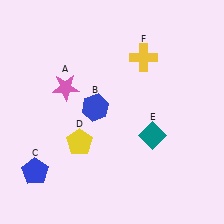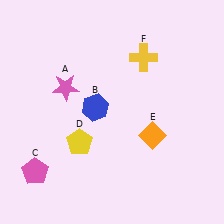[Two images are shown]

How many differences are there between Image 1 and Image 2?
There are 2 differences between the two images.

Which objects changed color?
C changed from blue to pink. E changed from teal to orange.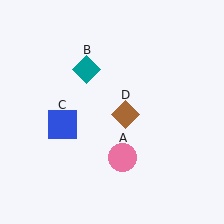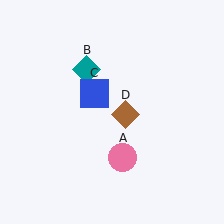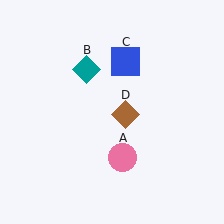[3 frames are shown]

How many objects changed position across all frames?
1 object changed position: blue square (object C).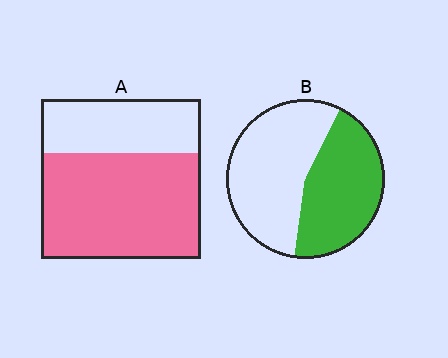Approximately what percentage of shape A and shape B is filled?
A is approximately 65% and B is approximately 45%.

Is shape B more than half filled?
No.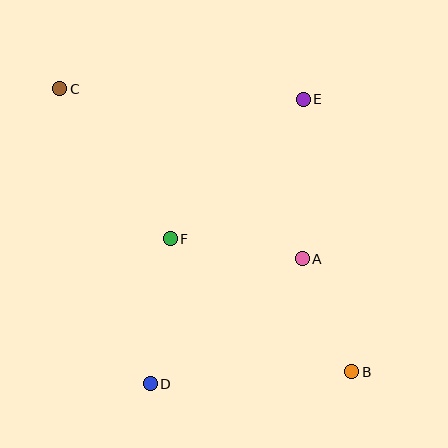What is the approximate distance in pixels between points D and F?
The distance between D and F is approximately 146 pixels.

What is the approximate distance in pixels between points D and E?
The distance between D and E is approximately 323 pixels.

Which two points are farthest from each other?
Points B and C are farthest from each other.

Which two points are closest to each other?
Points A and B are closest to each other.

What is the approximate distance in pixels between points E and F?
The distance between E and F is approximately 193 pixels.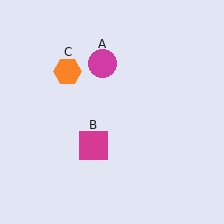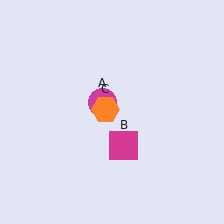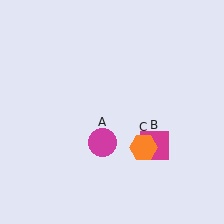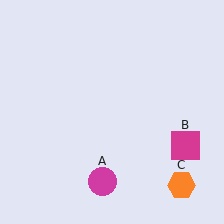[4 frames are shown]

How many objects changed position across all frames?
3 objects changed position: magenta circle (object A), magenta square (object B), orange hexagon (object C).